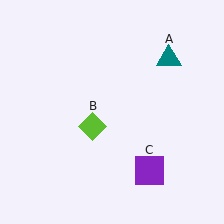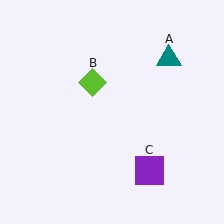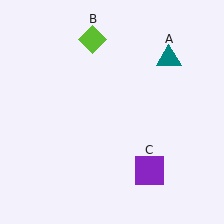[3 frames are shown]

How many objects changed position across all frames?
1 object changed position: lime diamond (object B).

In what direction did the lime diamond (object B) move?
The lime diamond (object B) moved up.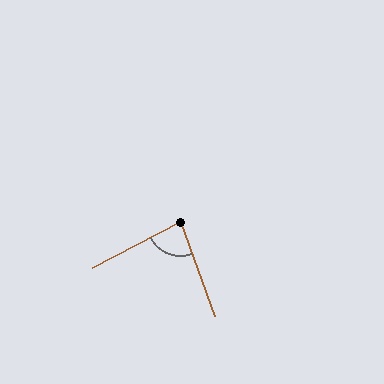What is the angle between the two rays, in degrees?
Approximately 82 degrees.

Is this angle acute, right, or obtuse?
It is acute.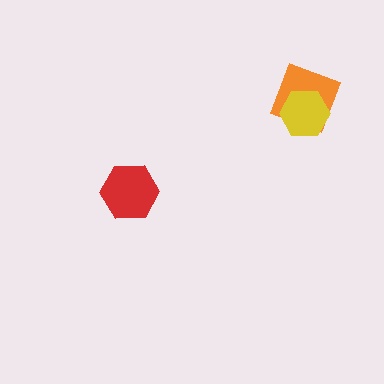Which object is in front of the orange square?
The yellow hexagon is in front of the orange square.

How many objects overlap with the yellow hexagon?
1 object overlaps with the yellow hexagon.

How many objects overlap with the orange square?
1 object overlaps with the orange square.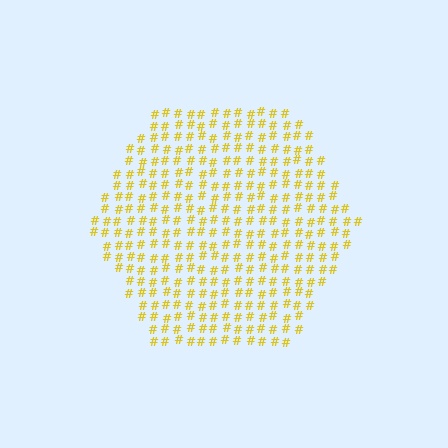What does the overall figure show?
The overall figure shows a hexagon.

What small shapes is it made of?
It is made of small hash symbols.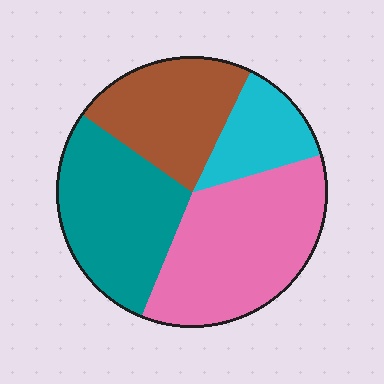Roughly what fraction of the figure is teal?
Teal covers about 30% of the figure.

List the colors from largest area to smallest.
From largest to smallest: pink, teal, brown, cyan.